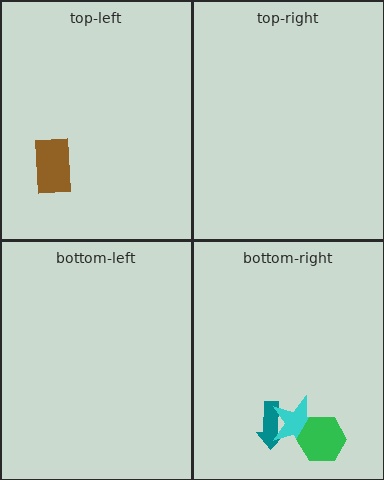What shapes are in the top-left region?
The brown rectangle.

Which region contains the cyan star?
The bottom-right region.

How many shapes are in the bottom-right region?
3.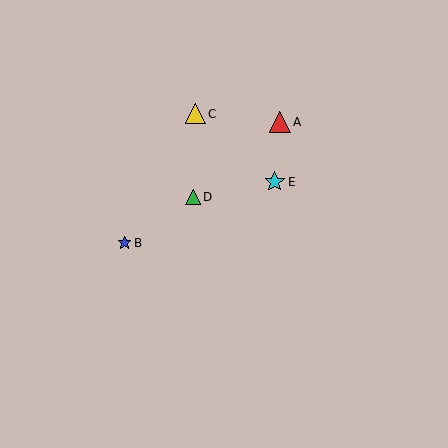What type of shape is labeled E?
Shape E is a cyan star.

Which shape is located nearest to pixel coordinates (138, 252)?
The blue star (labeled B) at (125, 243) is nearest to that location.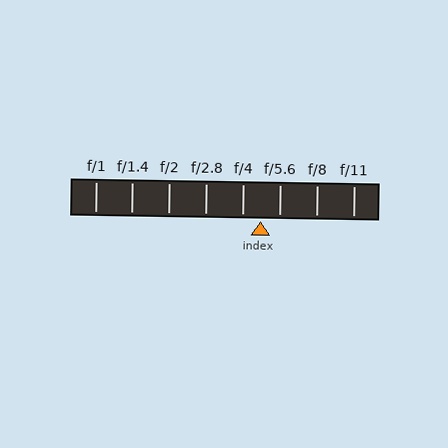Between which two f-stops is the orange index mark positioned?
The index mark is between f/4 and f/5.6.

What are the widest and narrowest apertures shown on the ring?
The widest aperture shown is f/1 and the narrowest is f/11.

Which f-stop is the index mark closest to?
The index mark is closest to f/5.6.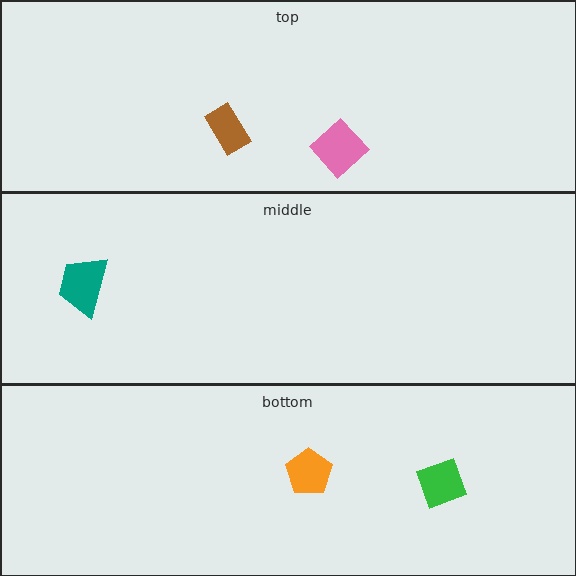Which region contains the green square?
The bottom region.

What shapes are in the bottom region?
The green square, the orange pentagon.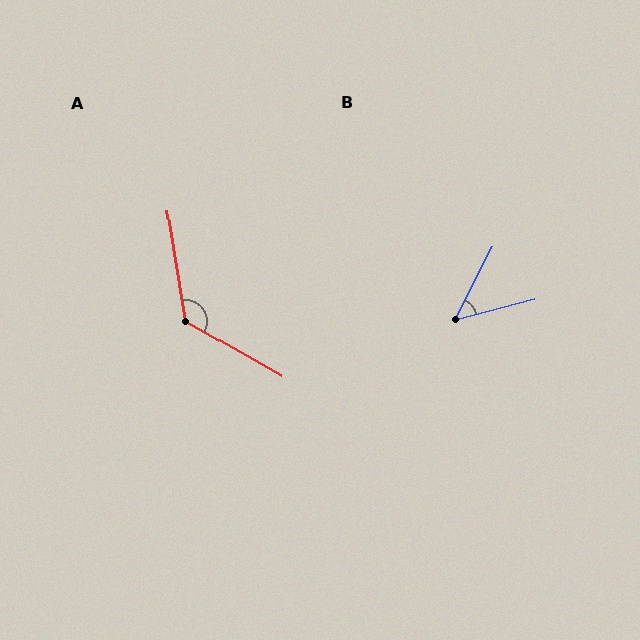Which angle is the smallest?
B, at approximately 48 degrees.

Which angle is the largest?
A, at approximately 129 degrees.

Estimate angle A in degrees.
Approximately 129 degrees.